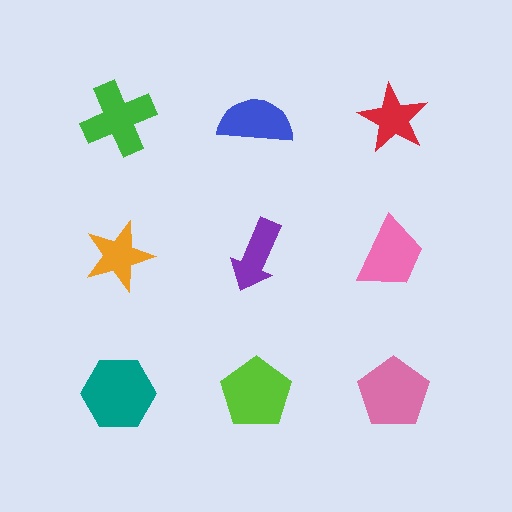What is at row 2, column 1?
An orange star.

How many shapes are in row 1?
3 shapes.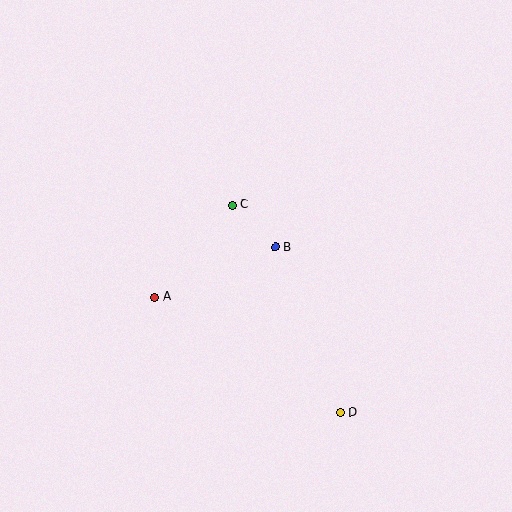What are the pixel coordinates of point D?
Point D is at (340, 412).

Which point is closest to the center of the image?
Point B at (275, 247) is closest to the center.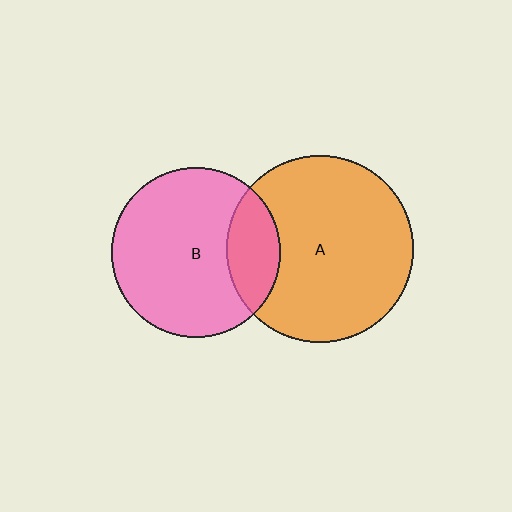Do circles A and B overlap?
Yes.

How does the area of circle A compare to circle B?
Approximately 1.2 times.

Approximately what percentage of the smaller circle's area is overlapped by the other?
Approximately 20%.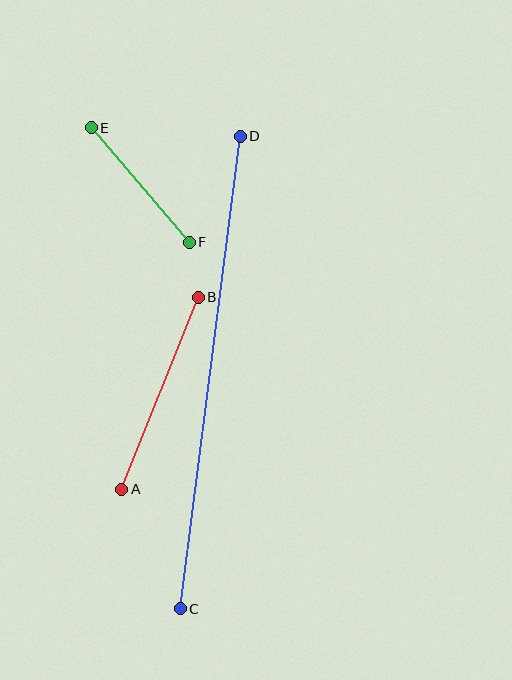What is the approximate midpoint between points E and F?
The midpoint is at approximately (140, 185) pixels.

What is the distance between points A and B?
The distance is approximately 206 pixels.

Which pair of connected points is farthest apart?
Points C and D are farthest apart.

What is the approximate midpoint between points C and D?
The midpoint is at approximately (210, 373) pixels.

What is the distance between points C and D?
The distance is approximately 476 pixels.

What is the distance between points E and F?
The distance is approximately 151 pixels.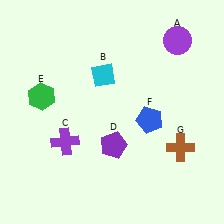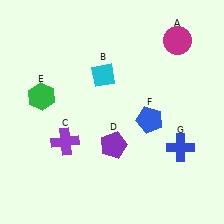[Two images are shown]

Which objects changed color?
A changed from purple to magenta. G changed from brown to blue.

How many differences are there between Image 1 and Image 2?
There are 2 differences between the two images.